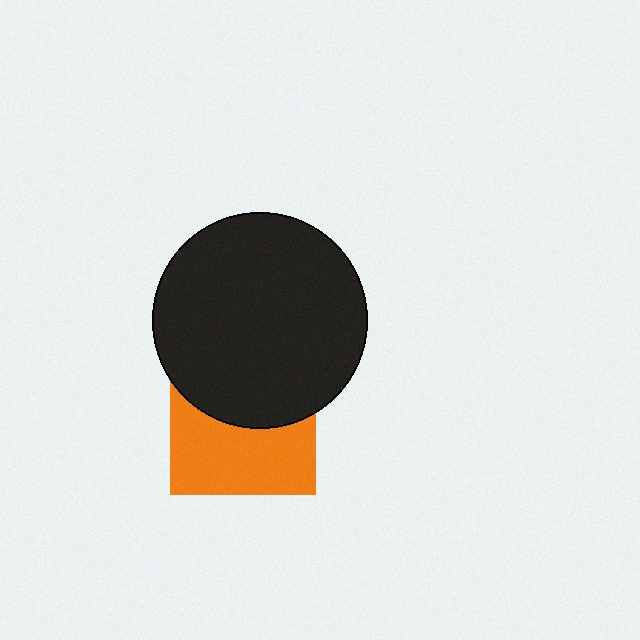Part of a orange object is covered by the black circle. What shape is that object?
It is a square.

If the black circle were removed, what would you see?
You would see the complete orange square.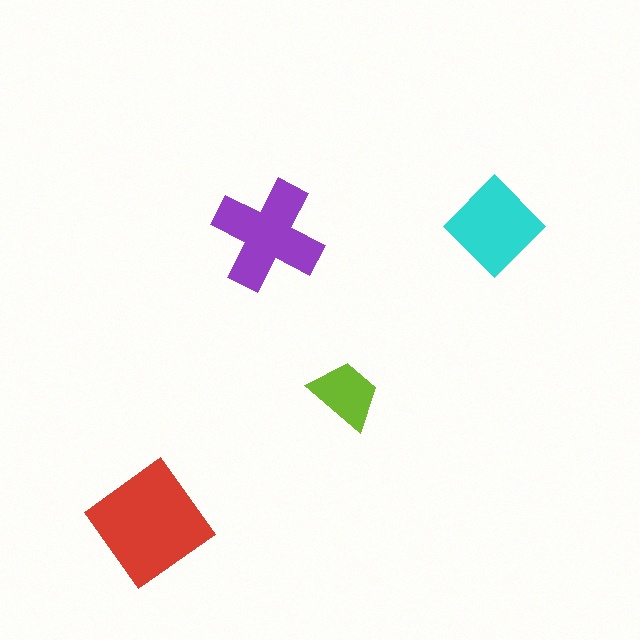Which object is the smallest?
The lime trapezoid.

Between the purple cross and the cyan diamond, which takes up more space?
The purple cross.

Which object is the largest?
The red diamond.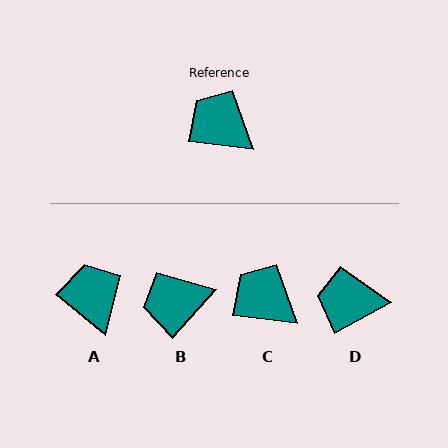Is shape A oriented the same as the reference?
No, it is off by about 33 degrees.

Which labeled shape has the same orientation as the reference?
C.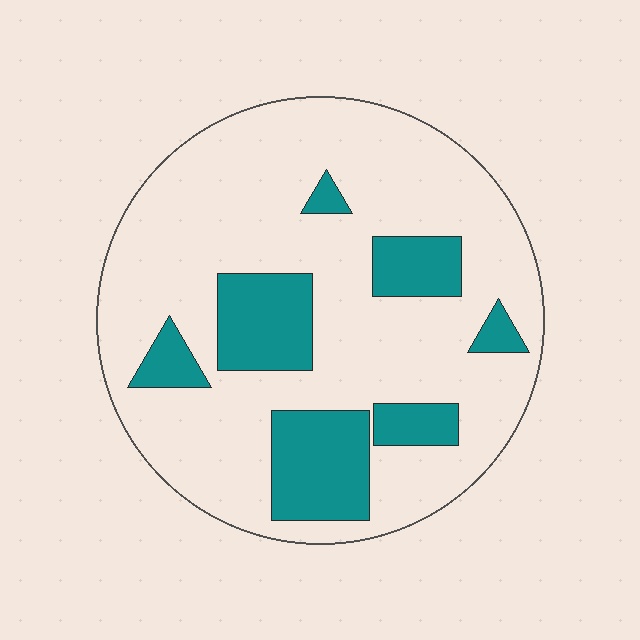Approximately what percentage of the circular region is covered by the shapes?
Approximately 25%.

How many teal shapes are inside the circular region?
7.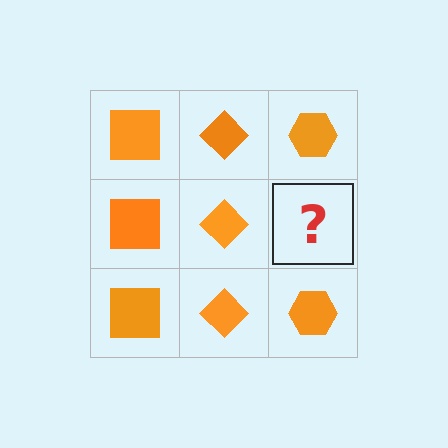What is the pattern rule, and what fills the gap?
The rule is that each column has a consistent shape. The gap should be filled with an orange hexagon.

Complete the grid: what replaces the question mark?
The question mark should be replaced with an orange hexagon.